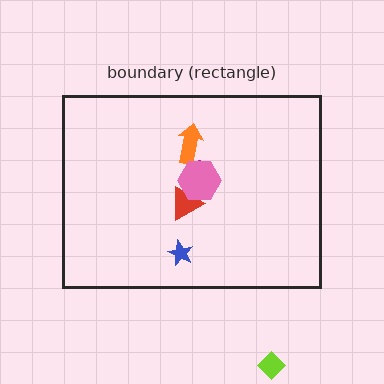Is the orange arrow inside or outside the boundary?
Inside.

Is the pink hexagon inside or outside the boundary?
Inside.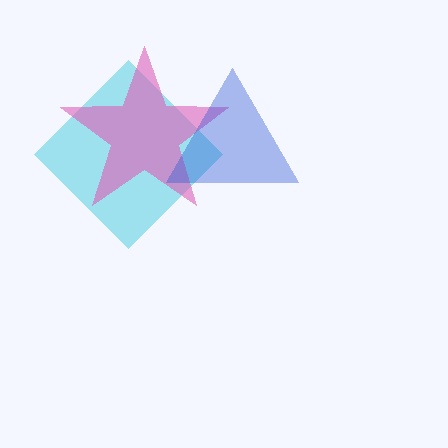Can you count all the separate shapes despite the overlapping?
Yes, there are 3 separate shapes.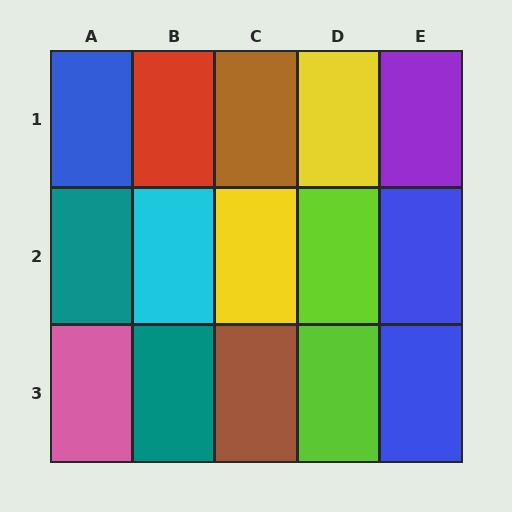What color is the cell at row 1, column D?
Yellow.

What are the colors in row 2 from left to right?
Teal, cyan, yellow, lime, blue.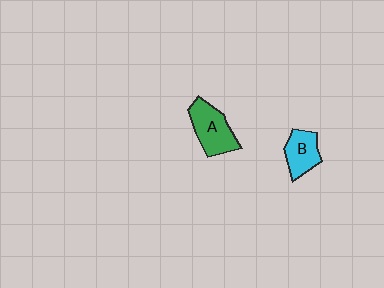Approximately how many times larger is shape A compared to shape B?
Approximately 1.4 times.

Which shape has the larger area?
Shape A (green).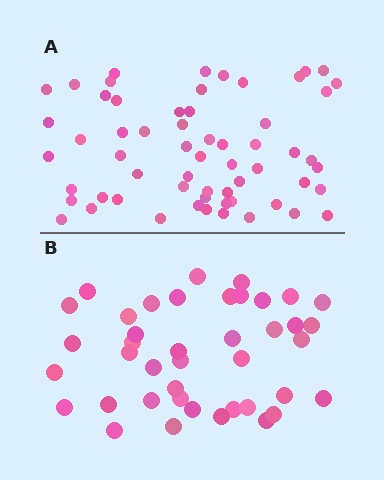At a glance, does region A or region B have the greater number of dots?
Region A (the top region) has more dots.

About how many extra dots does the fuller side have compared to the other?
Region A has approximately 20 more dots than region B.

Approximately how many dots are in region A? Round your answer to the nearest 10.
About 60 dots.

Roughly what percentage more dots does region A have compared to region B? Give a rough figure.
About 45% more.